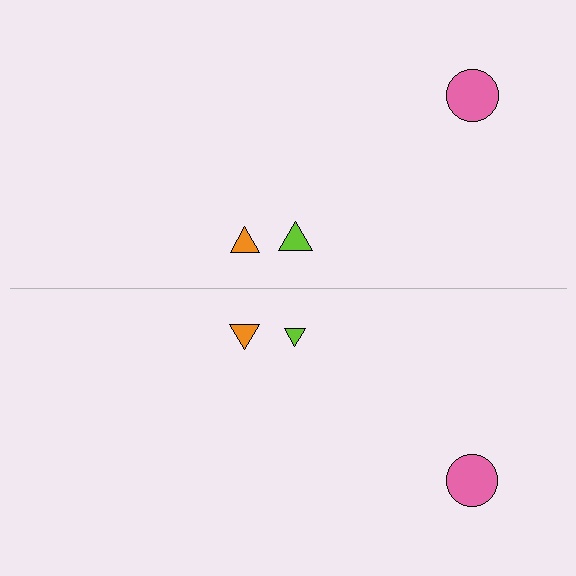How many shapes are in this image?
There are 6 shapes in this image.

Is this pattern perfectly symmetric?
No, the pattern is not perfectly symmetric. The lime triangle on the bottom side has a different size than its mirror counterpart.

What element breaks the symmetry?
The lime triangle on the bottom side has a different size than its mirror counterpart.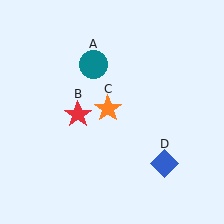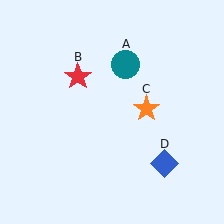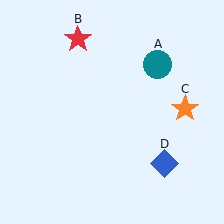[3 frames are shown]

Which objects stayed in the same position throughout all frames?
Blue diamond (object D) remained stationary.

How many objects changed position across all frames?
3 objects changed position: teal circle (object A), red star (object B), orange star (object C).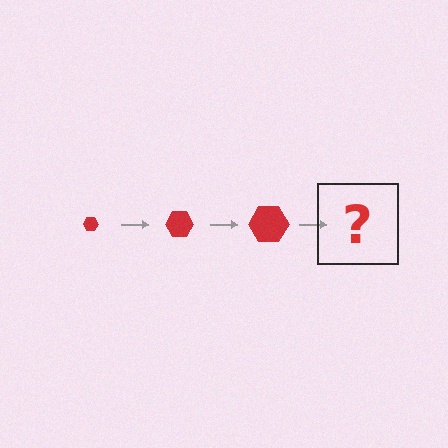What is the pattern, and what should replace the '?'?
The pattern is that the hexagon gets progressively larger each step. The '?' should be a red hexagon, larger than the previous one.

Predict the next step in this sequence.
The next step is a red hexagon, larger than the previous one.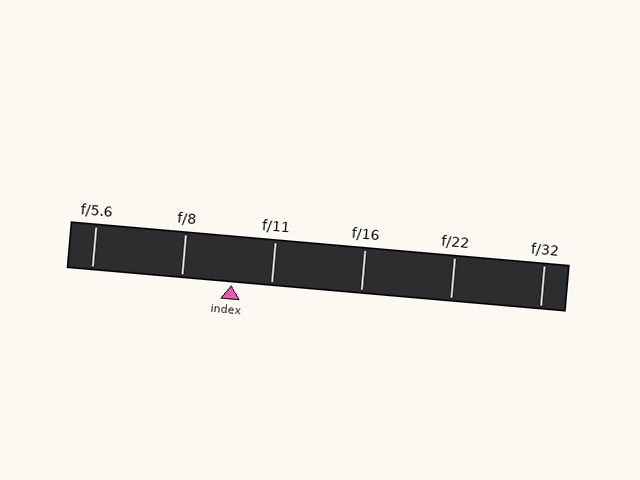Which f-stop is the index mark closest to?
The index mark is closest to f/11.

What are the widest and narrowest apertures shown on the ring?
The widest aperture shown is f/5.6 and the narrowest is f/32.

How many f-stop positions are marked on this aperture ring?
There are 6 f-stop positions marked.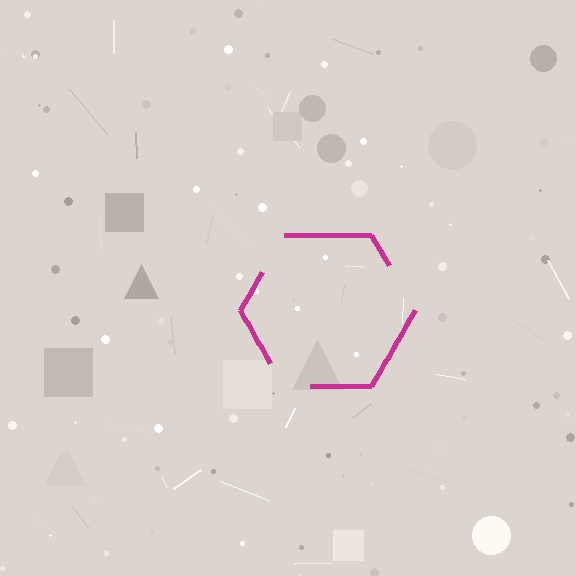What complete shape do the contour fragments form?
The contour fragments form a hexagon.